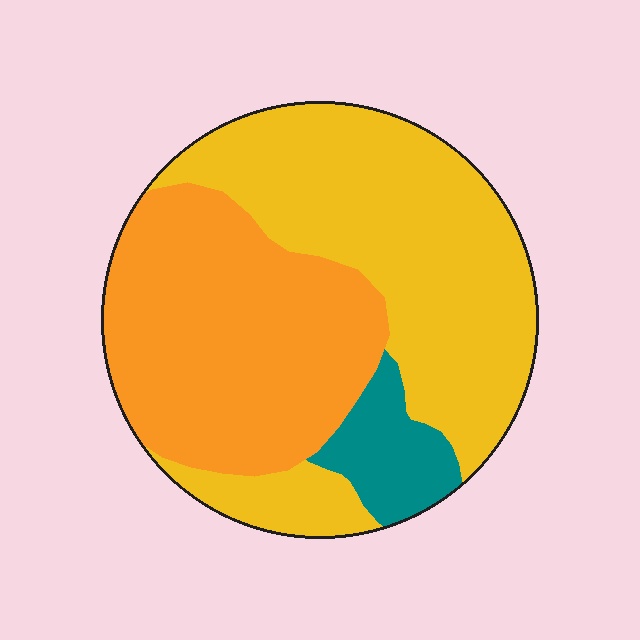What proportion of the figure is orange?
Orange covers about 40% of the figure.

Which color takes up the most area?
Yellow, at roughly 50%.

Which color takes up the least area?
Teal, at roughly 10%.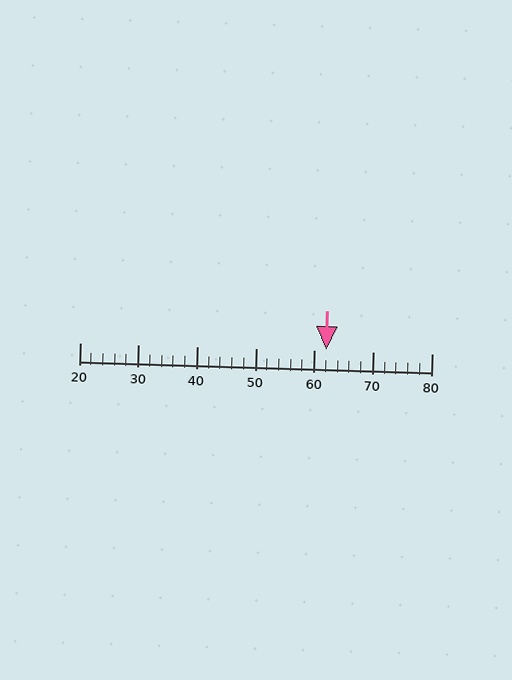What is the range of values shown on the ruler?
The ruler shows values from 20 to 80.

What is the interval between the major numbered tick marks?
The major tick marks are spaced 10 units apart.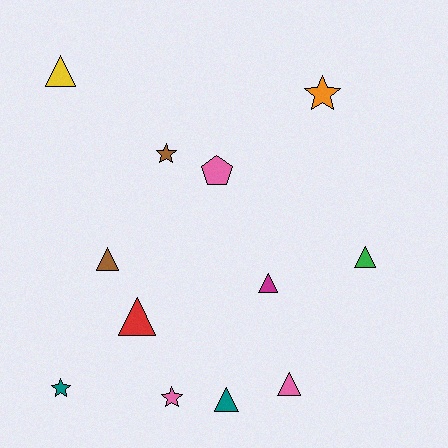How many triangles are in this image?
There are 7 triangles.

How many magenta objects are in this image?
There is 1 magenta object.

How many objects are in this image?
There are 12 objects.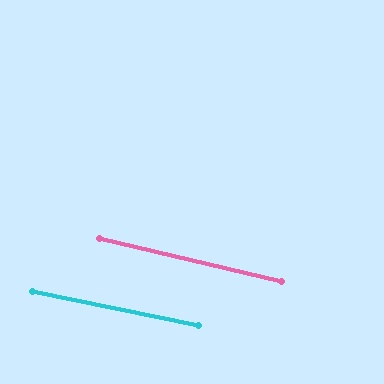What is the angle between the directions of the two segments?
Approximately 2 degrees.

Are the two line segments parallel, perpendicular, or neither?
Parallel — their directions differ by only 1.6°.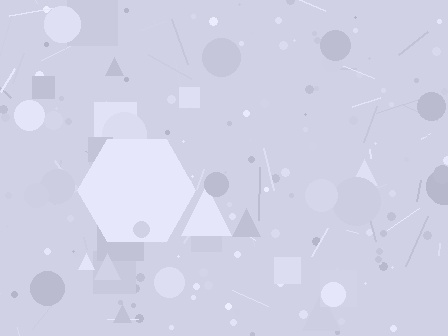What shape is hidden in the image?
A hexagon is hidden in the image.